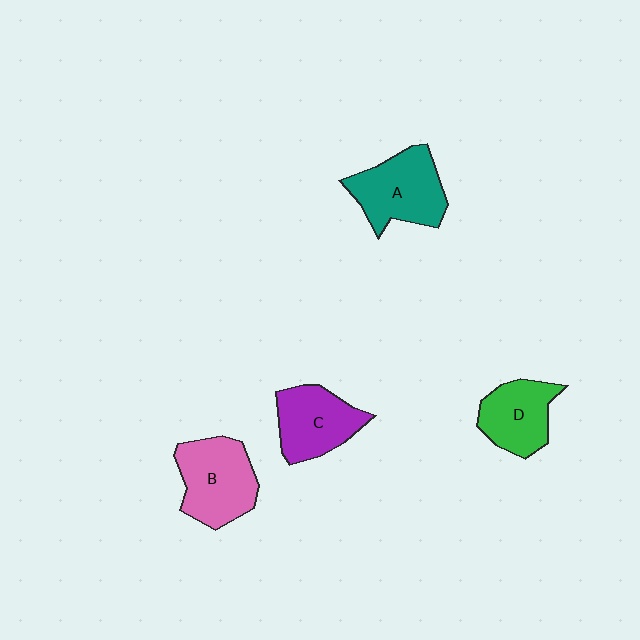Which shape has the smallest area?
Shape D (green).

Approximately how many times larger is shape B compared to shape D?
Approximately 1.3 times.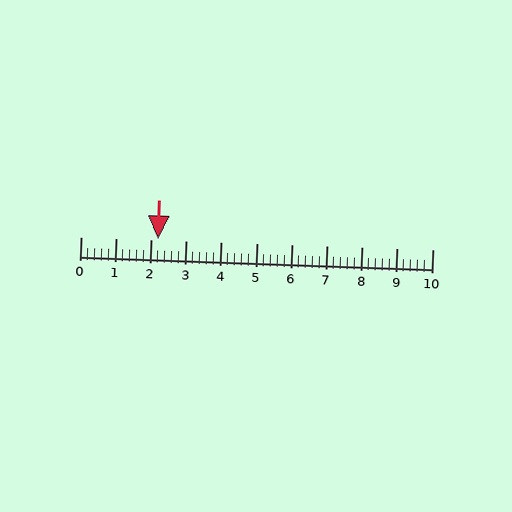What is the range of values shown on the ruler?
The ruler shows values from 0 to 10.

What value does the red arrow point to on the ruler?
The red arrow points to approximately 2.2.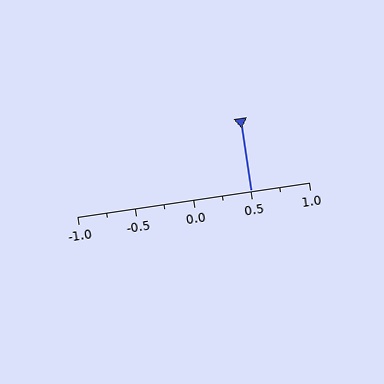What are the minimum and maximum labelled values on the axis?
The axis runs from -1.0 to 1.0.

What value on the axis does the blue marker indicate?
The marker indicates approximately 0.5.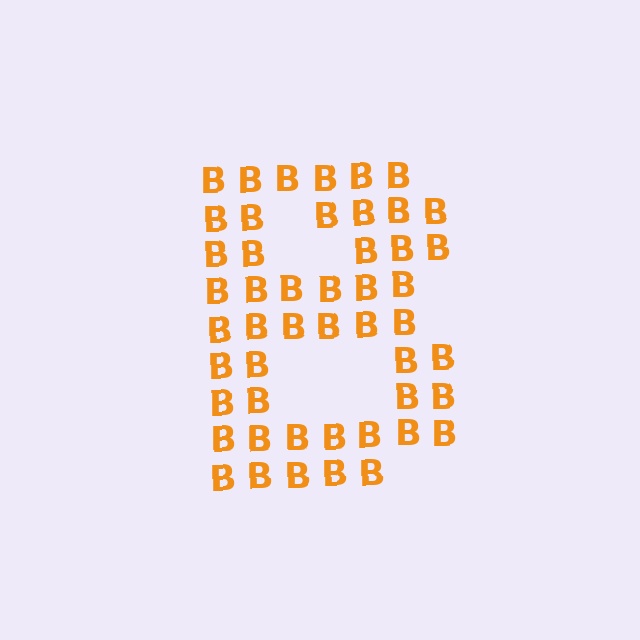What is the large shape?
The large shape is the letter B.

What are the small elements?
The small elements are letter B's.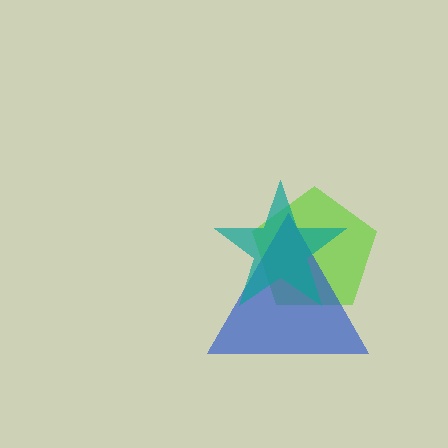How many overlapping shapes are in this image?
There are 3 overlapping shapes in the image.